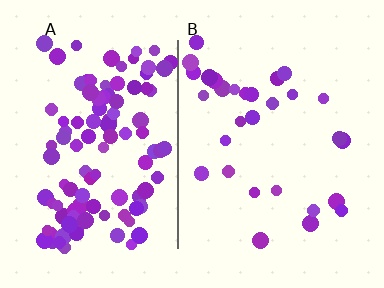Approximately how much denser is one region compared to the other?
Approximately 3.8× — region A over region B.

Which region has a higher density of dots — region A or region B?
A (the left).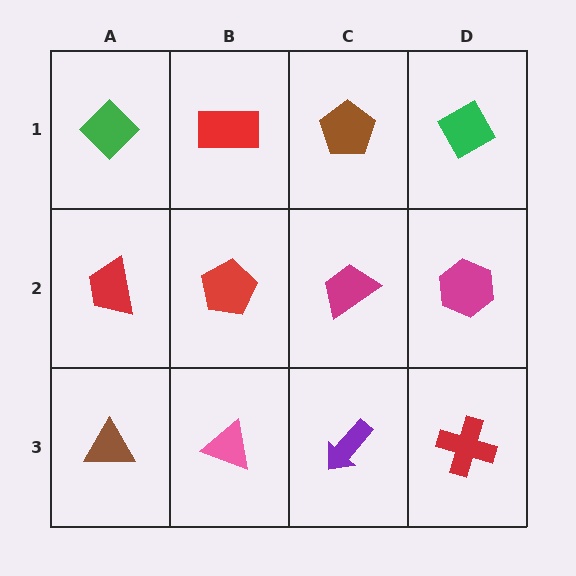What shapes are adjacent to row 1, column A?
A red trapezoid (row 2, column A), a red rectangle (row 1, column B).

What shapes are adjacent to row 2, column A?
A green diamond (row 1, column A), a brown triangle (row 3, column A), a red pentagon (row 2, column B).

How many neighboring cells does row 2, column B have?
4.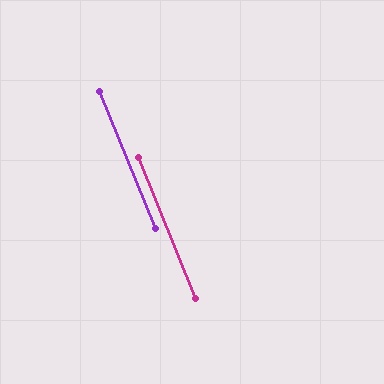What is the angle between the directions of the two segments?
Approximately 0 degrees.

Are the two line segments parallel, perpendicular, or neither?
Parallel — their directions differ by only 0.1°.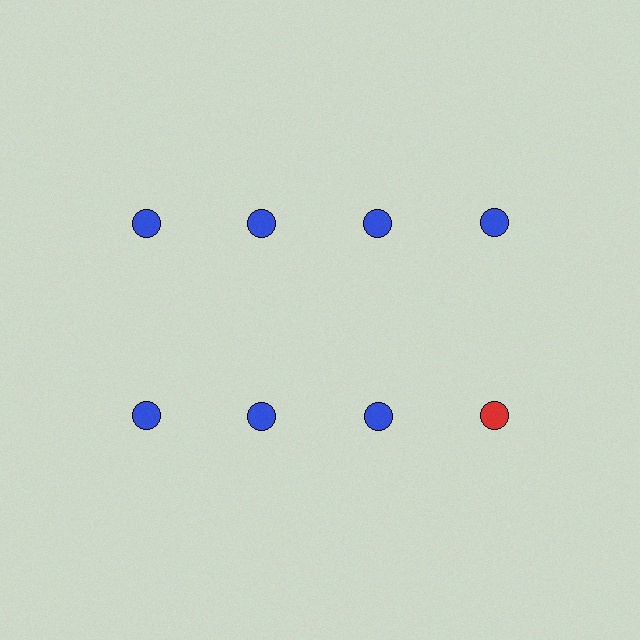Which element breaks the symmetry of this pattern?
The red circle in the second row, second from right column breaks the symmetry. All other shapes are blue circles.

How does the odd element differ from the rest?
It has a different color: red instead of blue.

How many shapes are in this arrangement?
There are 8 shapes arranged in a grid pattern.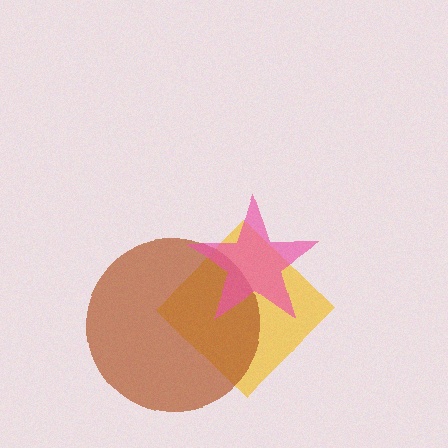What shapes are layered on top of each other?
The layered shapes are: a yellow diamond, a brown circle, a pink star.